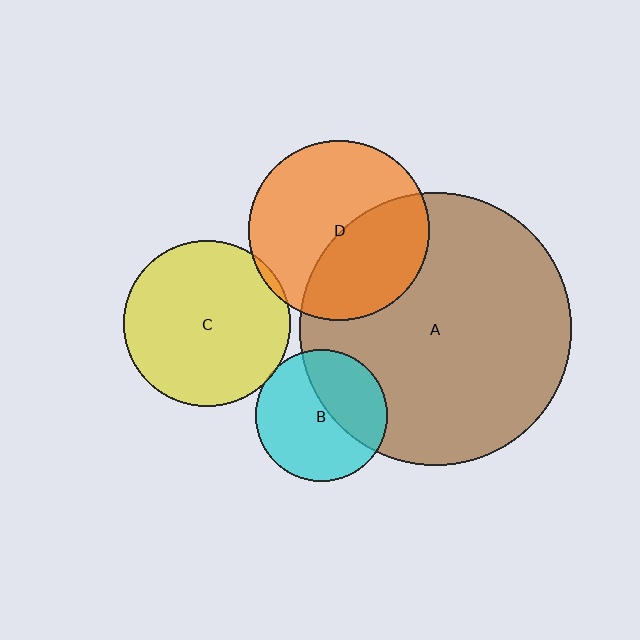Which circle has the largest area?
Circle A (brown).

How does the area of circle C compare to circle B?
Approximately 1.6 times.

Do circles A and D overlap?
Yes.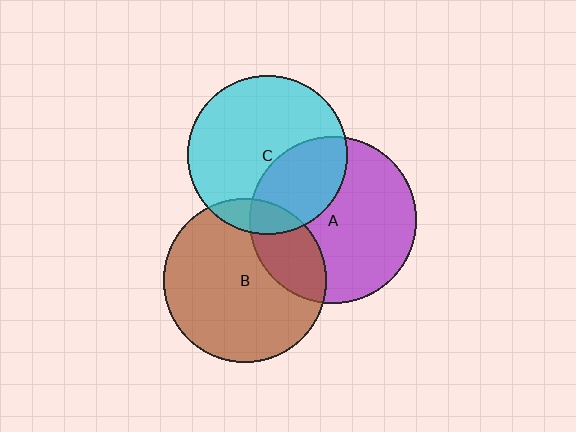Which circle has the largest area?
Circle A (purple).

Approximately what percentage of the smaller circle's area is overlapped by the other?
Approximately 10%.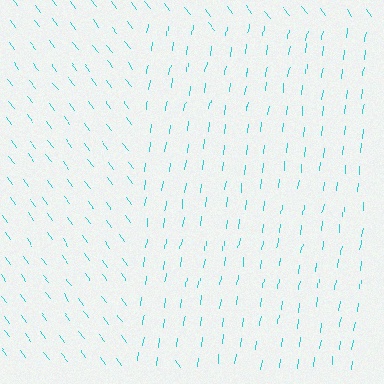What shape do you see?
I see a rectangle.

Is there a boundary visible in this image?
Yes, there is a texture boundary formed by a change in line orientation.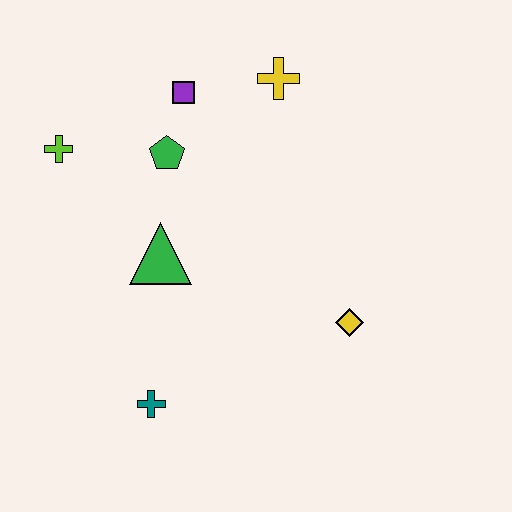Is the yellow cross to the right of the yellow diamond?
No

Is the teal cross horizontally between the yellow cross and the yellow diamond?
No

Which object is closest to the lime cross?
The green pentagon is closest to the lime cross.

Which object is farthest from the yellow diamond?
The lime cross is farthest from the yellow diamond.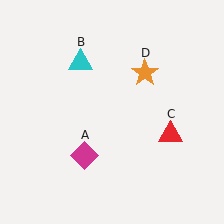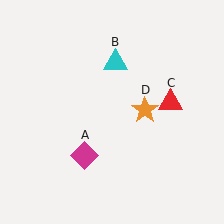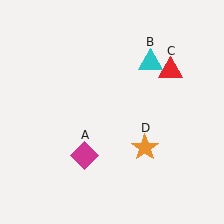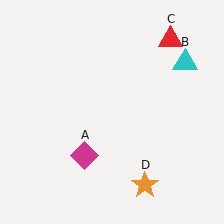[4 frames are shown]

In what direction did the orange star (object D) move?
The orange star (object D) moved down.